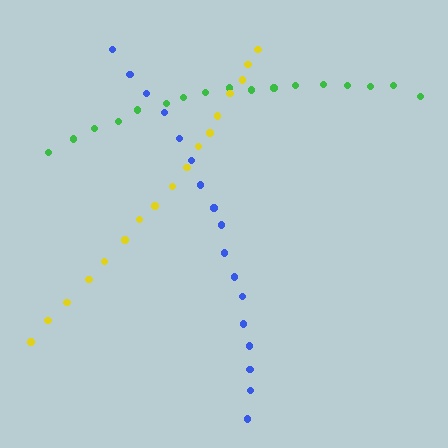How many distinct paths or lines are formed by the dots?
There are 3 distinct paths.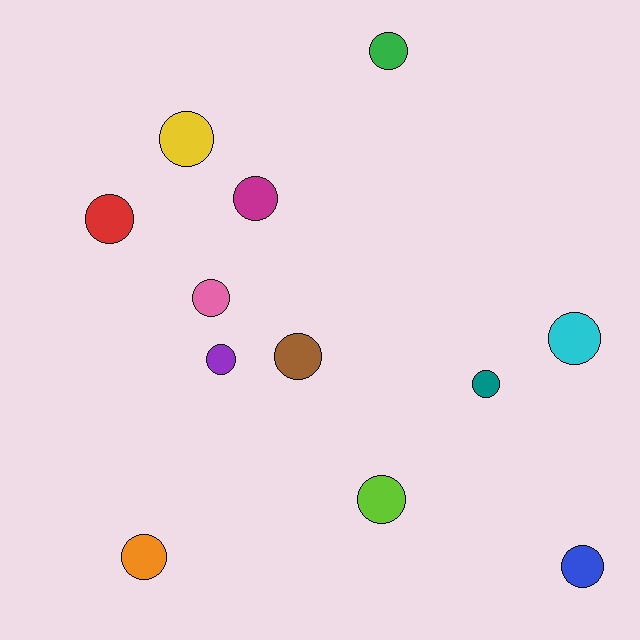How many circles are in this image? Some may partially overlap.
There are 12 circles.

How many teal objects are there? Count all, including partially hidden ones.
There is 1 teal object.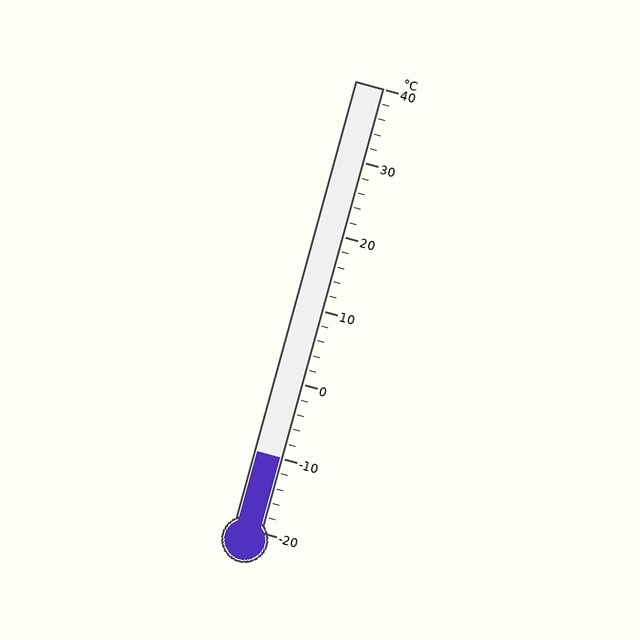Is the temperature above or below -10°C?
The temperature is at -10°C.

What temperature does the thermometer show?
The thermometer shows approximately -10°C.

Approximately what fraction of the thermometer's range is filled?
The thermometer is filled to approximately 15% of its range.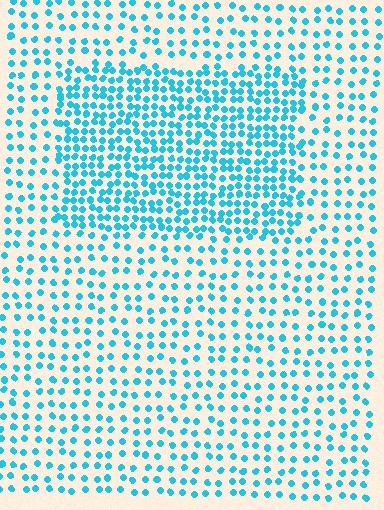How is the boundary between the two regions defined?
The boundary is defined by a change in element density (approximately 2.0x ratio). All elements are the same color, size, and shape.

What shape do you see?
I see a rectangle.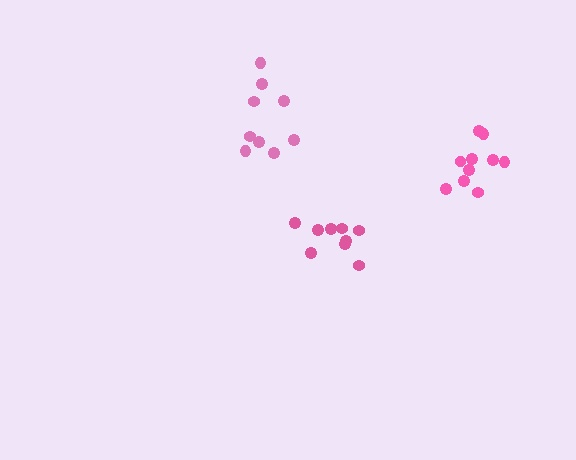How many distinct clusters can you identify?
There are 3 distinct clusters.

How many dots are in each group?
Group 1: 10 dots, Group 2: 9 dots, Group 3: 9 dots (28 total).